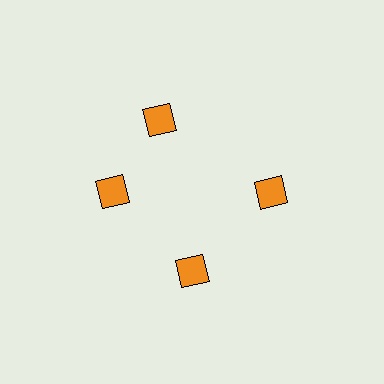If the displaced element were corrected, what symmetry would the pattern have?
It would have 4-fold rotational symmetry — the pattern would map onto itself every 90 degrees.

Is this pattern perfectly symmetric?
No. The 4 orange diamonds are arranged in a ring, but one element near the 12 o'clock position is rotated out of alignment along the ring, breaking the 4-fold rotational symmetry.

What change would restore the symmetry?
The symmetry would be restored by rotating it back into even spacing with its neighbors so that all 4 diamonds sit at equal angles and equal distance from the center.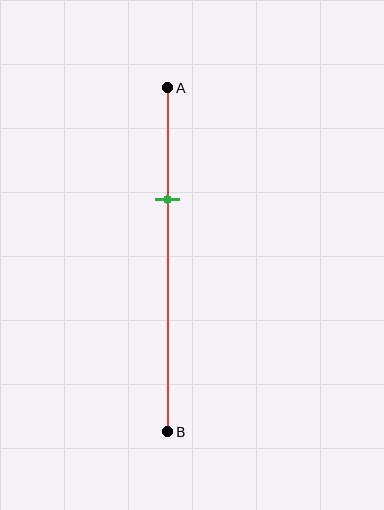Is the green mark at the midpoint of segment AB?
No, the mark is at about 30% from A, not at the 50% midpoint.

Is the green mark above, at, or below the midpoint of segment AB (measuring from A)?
The green mark is above the midpoint of segment AB.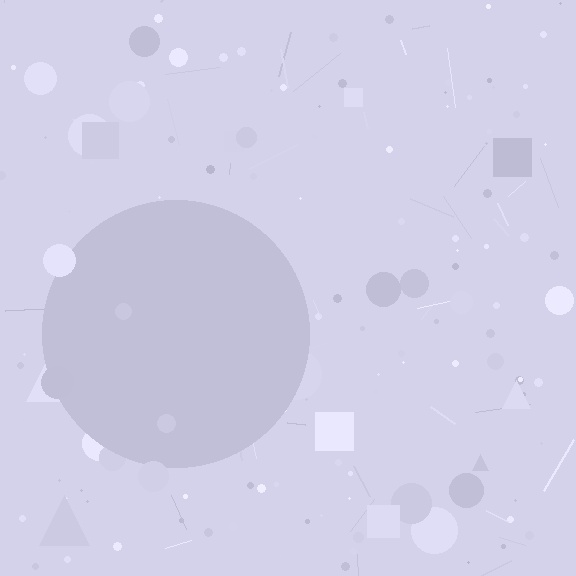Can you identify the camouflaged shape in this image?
The camouflaged shape is a circle.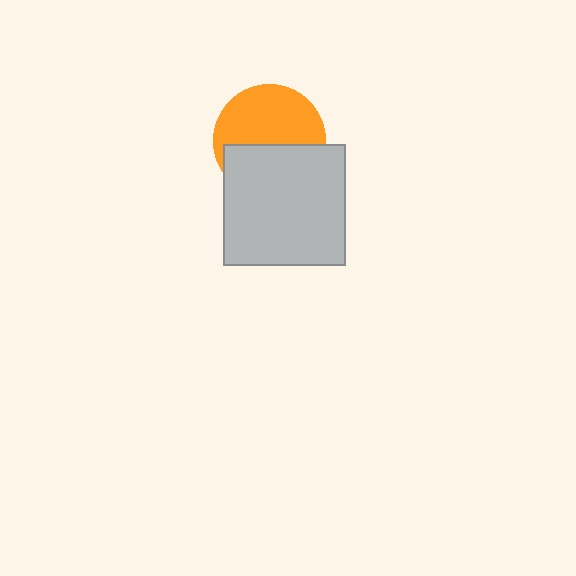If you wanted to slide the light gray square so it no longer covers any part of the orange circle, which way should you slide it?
Slide it down — that is the most direct way to separate the two shapes.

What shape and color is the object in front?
The object in front is a light gray square.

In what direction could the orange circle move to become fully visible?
The orange circle could move up. That would shift it out from behind the light gray square entirely.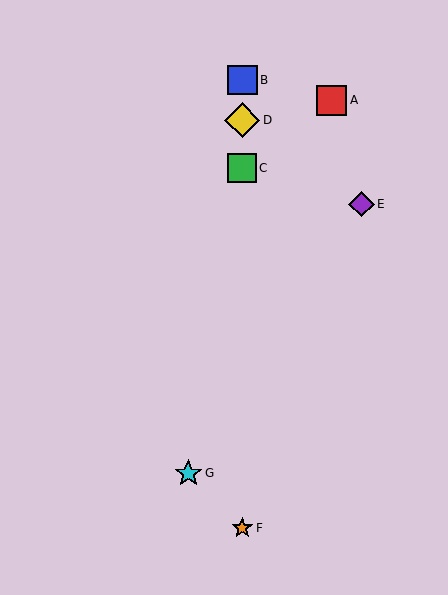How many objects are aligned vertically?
4 objects (B, C, D, F) are aligned vertically.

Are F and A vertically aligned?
No, F is at x≈242 and A is at x≈332.